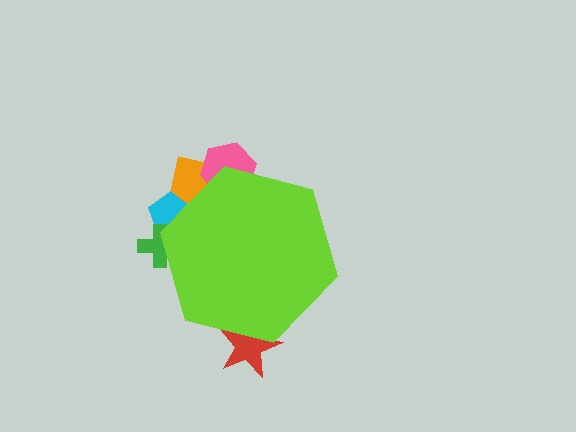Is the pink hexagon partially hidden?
Yes, the pink hexagon is partially hidden behind the lime hexagon.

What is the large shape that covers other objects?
A lime hexagon.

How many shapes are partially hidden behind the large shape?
5 shapes are partially hidden.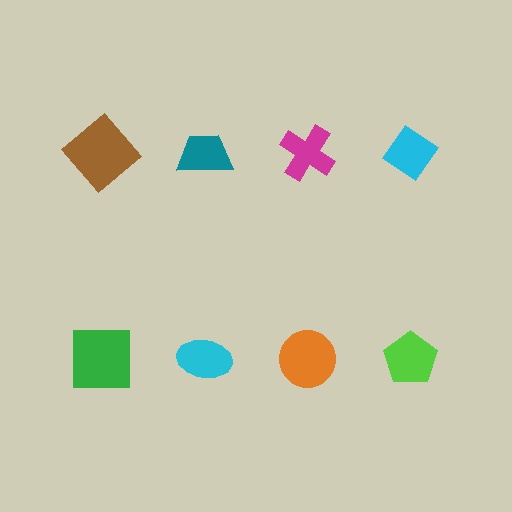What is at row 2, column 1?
A green square.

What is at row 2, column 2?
A cyan ellipse.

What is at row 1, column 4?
A cyan diamond.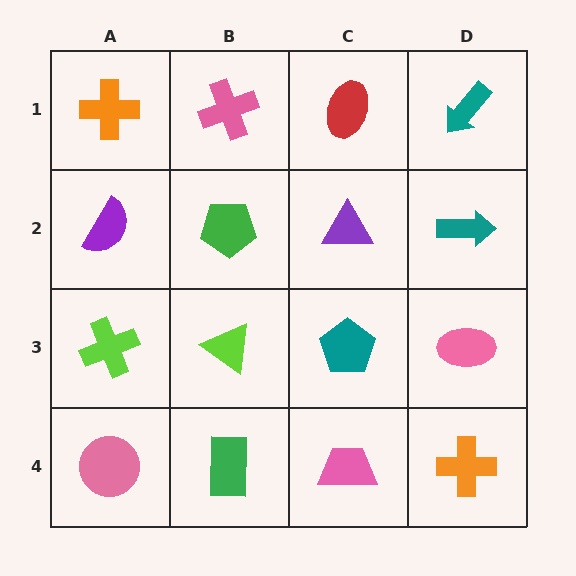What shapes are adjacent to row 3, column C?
A purple triangle (row 2, column C), a pink trapezoid (row 4, column C), a lime triangle (row 3, column B), a pink ellipse (row 3, column D).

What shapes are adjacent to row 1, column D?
A teal arrow (row 2, column D), a red ellipse (row 1, column C).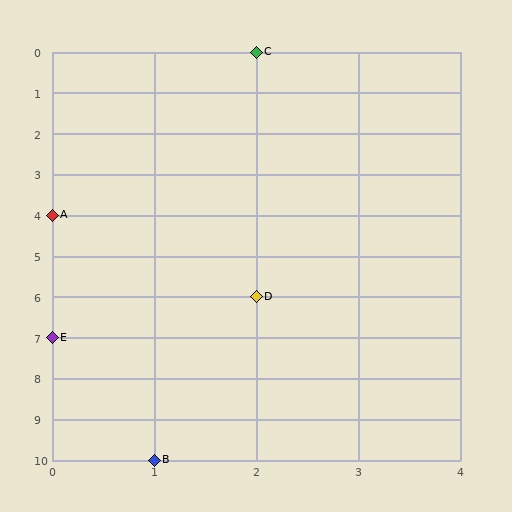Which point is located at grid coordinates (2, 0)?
Point C is at (2, 0).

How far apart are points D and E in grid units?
Points D and E are 2 columns and 1 row apart (about 2.2 grid units diagonally).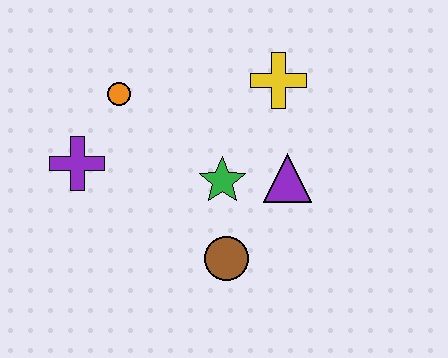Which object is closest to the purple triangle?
The green star is closest to the purple triangle.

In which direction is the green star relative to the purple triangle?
The green star is to the left of the purple triangle.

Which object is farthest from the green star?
The purple cross is farthest from the green star.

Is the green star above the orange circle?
No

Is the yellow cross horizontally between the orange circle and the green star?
No